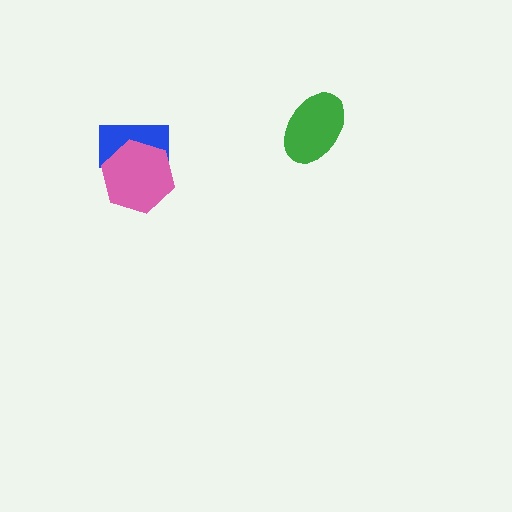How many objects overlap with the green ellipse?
0 objects overlap with the green ellipse.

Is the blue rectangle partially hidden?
Yes, it is partially covered by another shape.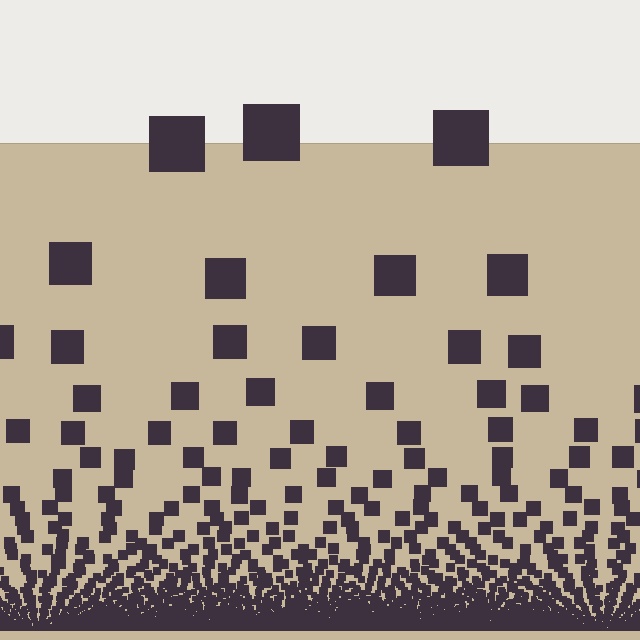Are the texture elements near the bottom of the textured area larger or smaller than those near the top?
Smaller. The gradient is inverted — elements near the bottom are smaller and denser.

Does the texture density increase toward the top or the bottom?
Density increases toward the bottom.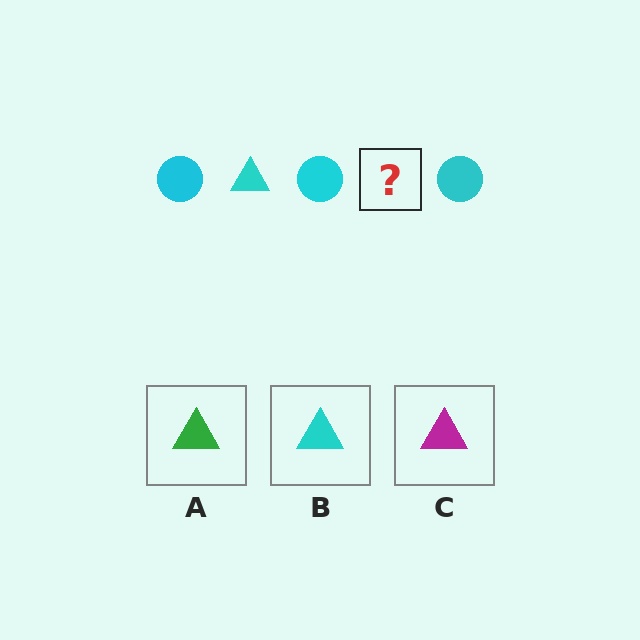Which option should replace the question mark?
Option B.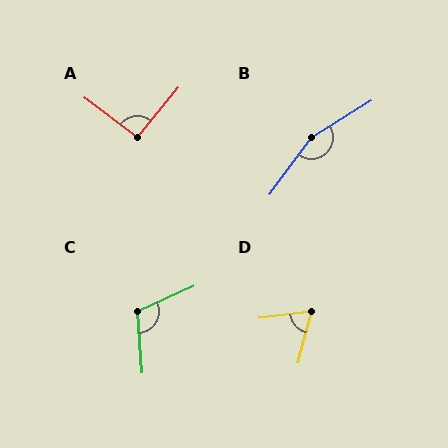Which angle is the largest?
B, at approximately 158 degrees.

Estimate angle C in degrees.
Approximately 110 degrees.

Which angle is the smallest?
D, at approximately 69 degrees.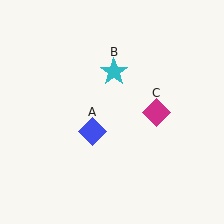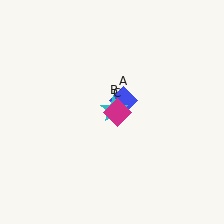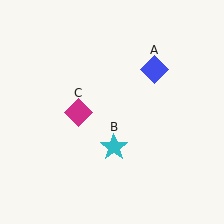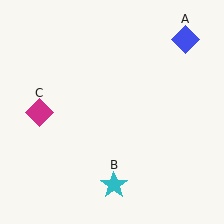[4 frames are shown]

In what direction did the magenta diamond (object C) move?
The magenta diamond (object C) moved left.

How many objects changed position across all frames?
3 objects changed position: blue diamond (object A), cyan star (object B), magenta diamond (object C).